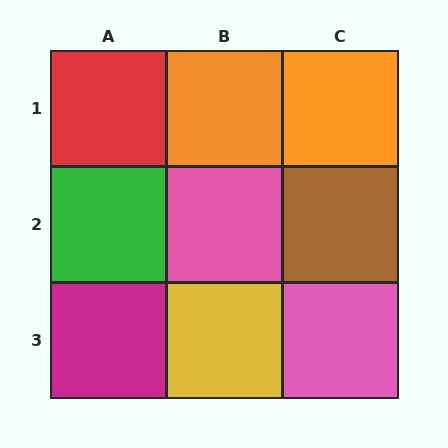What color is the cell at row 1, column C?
Orange.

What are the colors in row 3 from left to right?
Magenta, yellow, pink.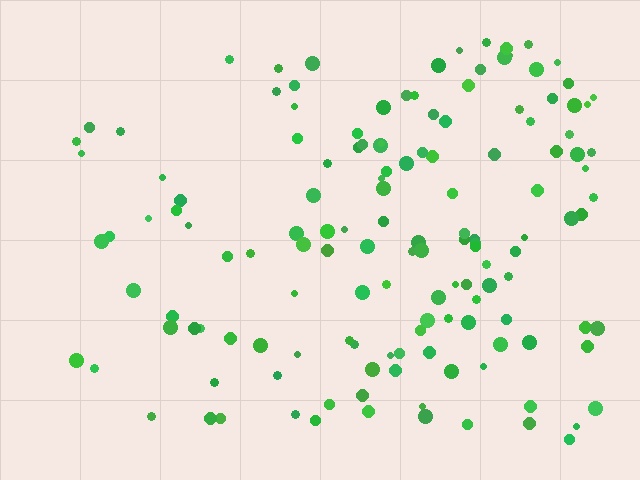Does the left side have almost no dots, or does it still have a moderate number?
Still a moderate number, just noticeably fewer than the right.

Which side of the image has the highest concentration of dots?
The right.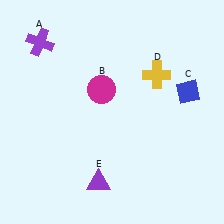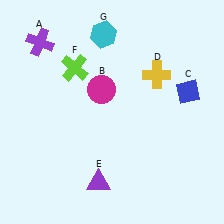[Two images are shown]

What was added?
A lime cross (F), a cyan hexagon (G) were added in Image 2.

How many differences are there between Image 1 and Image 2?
There are 2 differences between the two images.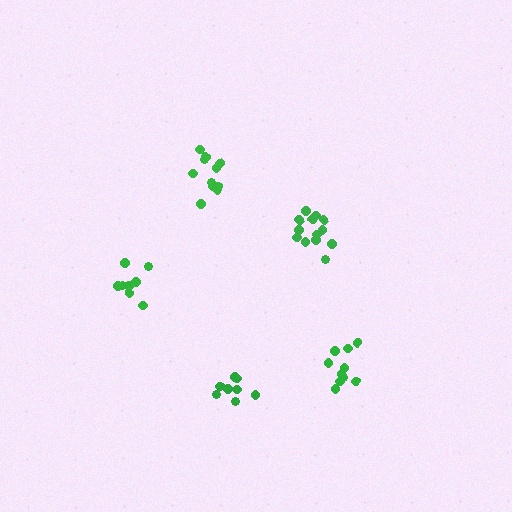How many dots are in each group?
Group 1: 8 dots, Group 2: 11 dots, Group 3: 13 dots, Group 4: 11 dots, Group 5: 8 dots (51 total).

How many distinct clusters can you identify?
There are 5 distinct clusters.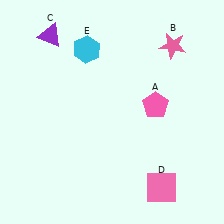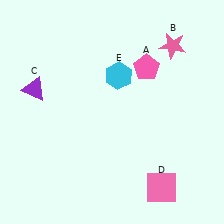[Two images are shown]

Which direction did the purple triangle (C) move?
The purple triangle (C) moved down.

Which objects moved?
The objects that moved are: the pink pentagon (A), the purple triangle (C), the cyan hexagon (E).